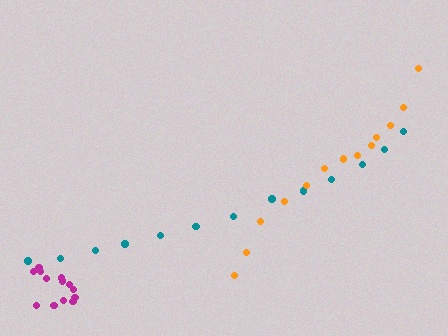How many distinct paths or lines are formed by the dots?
There are 3 distinct paths.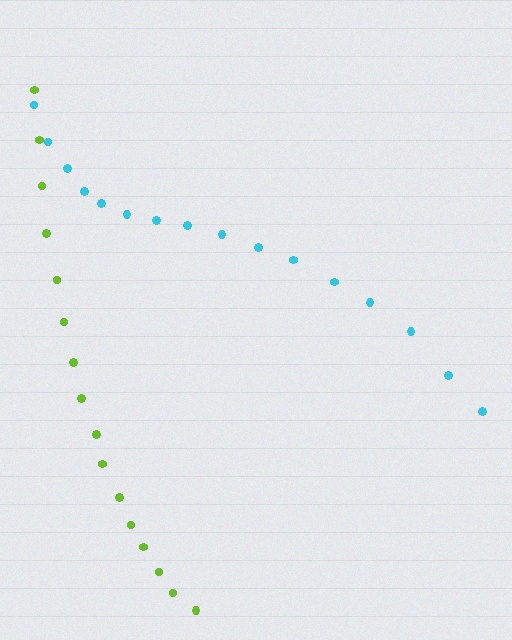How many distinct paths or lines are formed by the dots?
There are 2 distinct paths.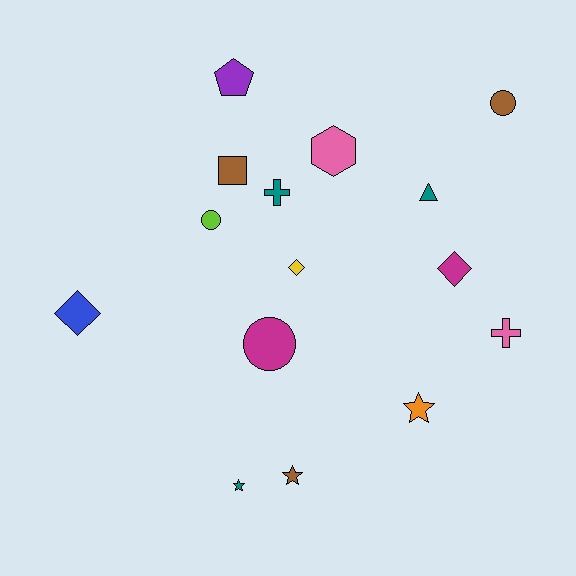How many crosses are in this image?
There are 2 crosses.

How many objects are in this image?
There are 15 objects.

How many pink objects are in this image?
There are 2 pink objects.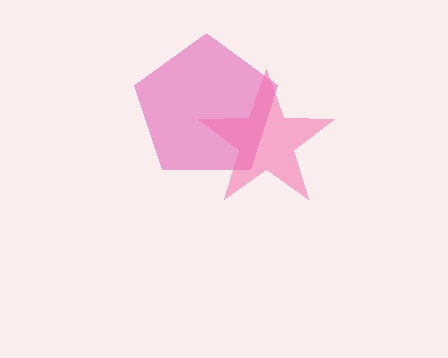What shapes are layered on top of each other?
The layered shapes are: a magenta pentagon, a pink star.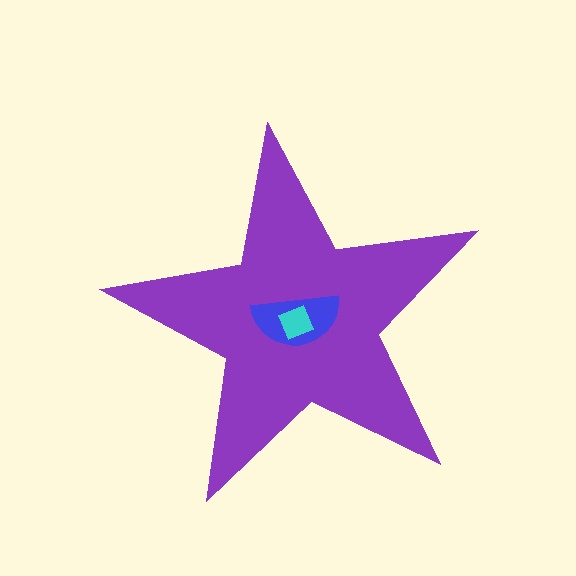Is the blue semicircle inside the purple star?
Yes.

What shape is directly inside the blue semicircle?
The cyan square.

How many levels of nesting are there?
3.